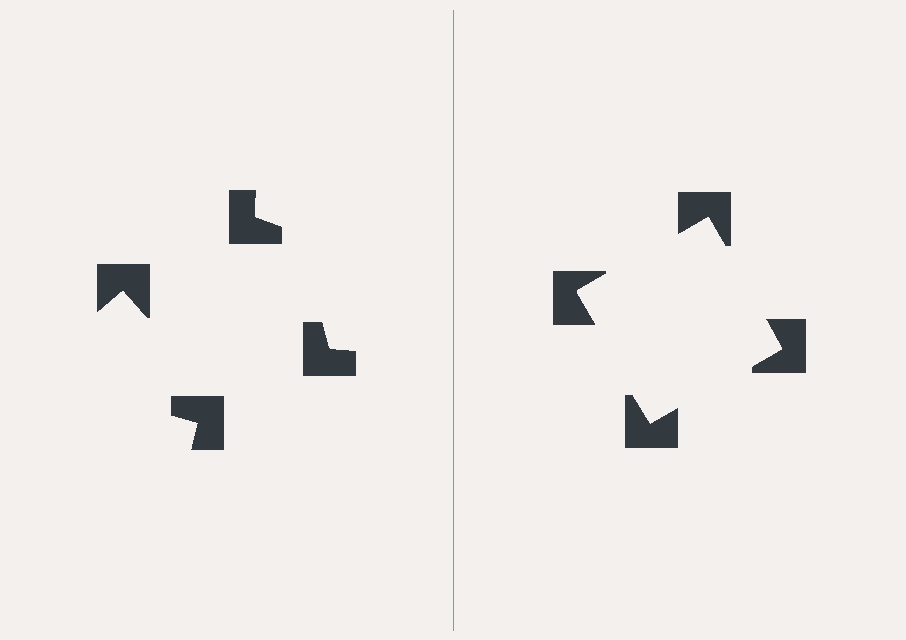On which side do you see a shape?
An illusory square appears on the right side. On the left side the wedge cuts are rotated, so no coherent shape forms.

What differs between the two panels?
The notched squares are positioned identically on both sides; only the wedge orientations differ. On the right they align to a square; on the left they are misaligned.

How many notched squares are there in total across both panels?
8 — 4 on each side.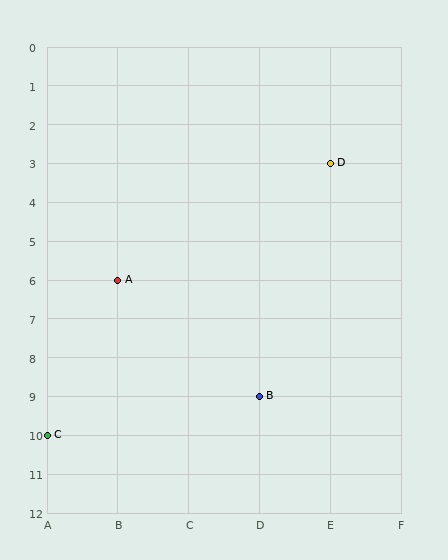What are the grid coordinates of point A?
Point A is at grid coordinates (B, 6).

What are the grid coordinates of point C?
Point C is at grid coordinates (A, 10).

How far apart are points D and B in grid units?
Points D and B are 1 column and 6 rows apart (about 6.1 grid units diagonally).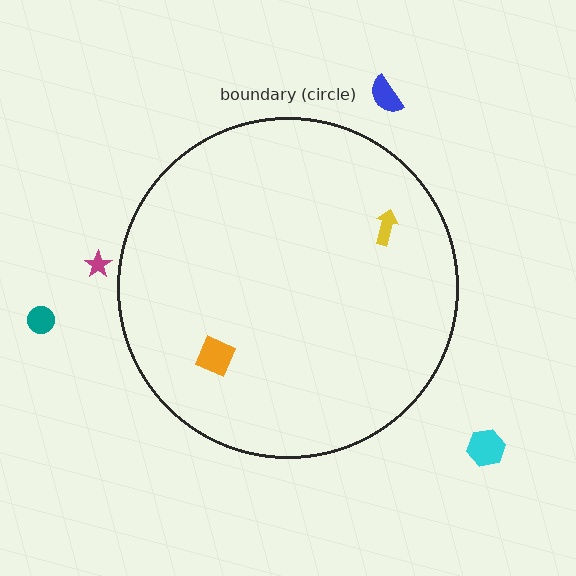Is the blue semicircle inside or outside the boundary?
Outside.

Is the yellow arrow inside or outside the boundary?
Inside.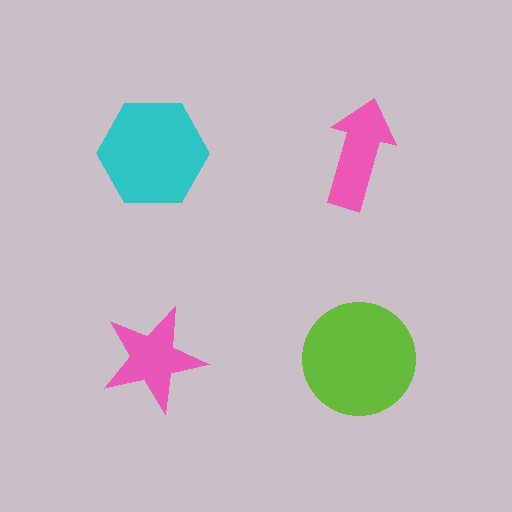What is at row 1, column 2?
A pink arrow.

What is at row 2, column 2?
A lime circle.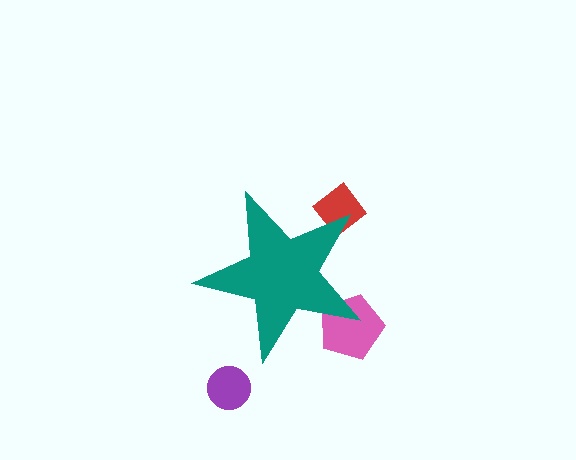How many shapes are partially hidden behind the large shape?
2 shapes are partially hidden.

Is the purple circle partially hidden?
No, the purple circle is fully visible.